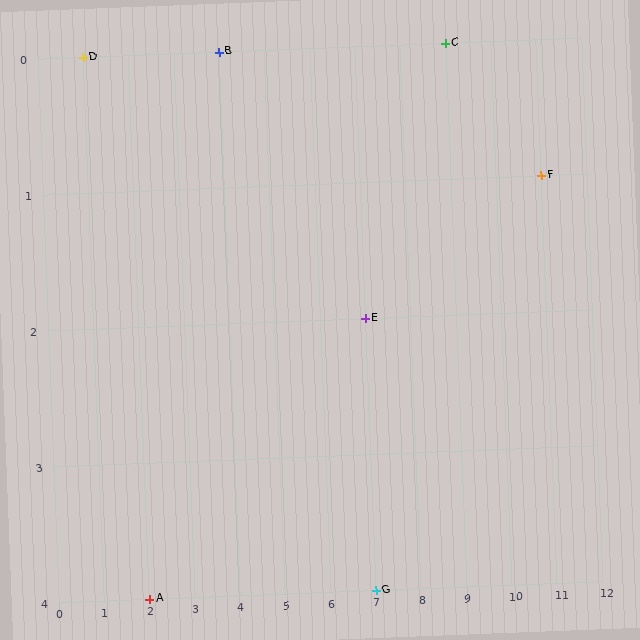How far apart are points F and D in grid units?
Points F and D are 10 columns and 1 row apart (about 10.0 grid units diagonally).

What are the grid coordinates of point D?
Point D is at grid coordinates (1, 0).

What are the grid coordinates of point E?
Point E is at grid coordinates (7, 2).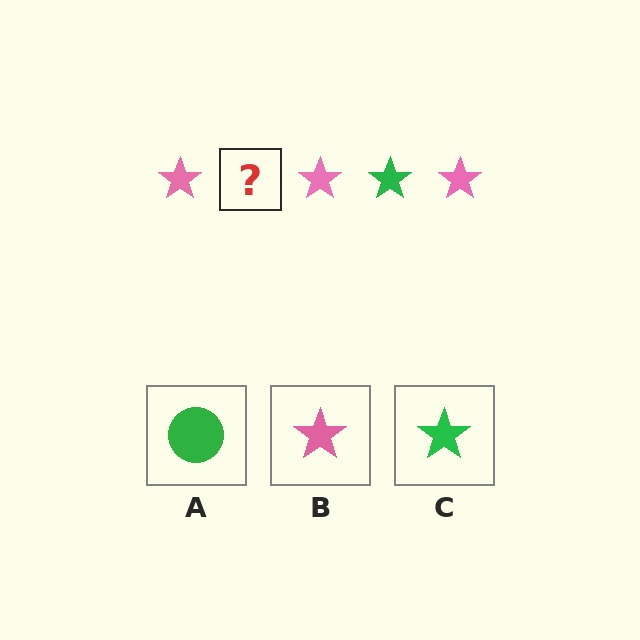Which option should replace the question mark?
Option C.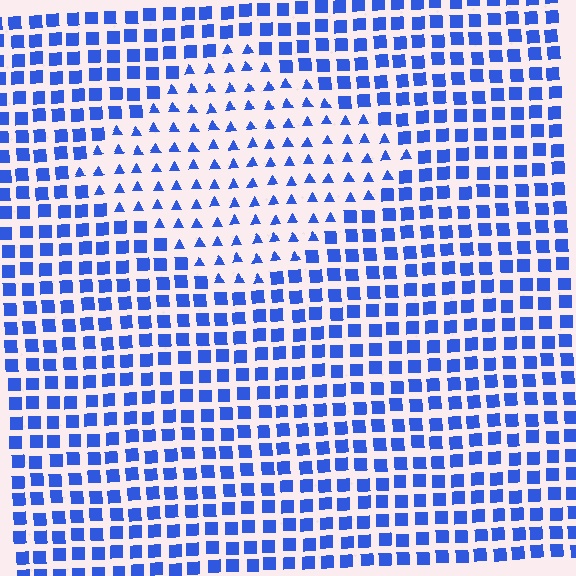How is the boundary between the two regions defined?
The boundary is defined by a change in element shape: triangles inside vs. squares outside. All elements share the same color and spacing.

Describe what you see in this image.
The image is filled with small blue elements arranged in a uniform grid. A diamond-shaped region contains triangles, while the surrounding area contains squares. The boundary is defined purely by the change in element shape.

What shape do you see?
I see a diamond.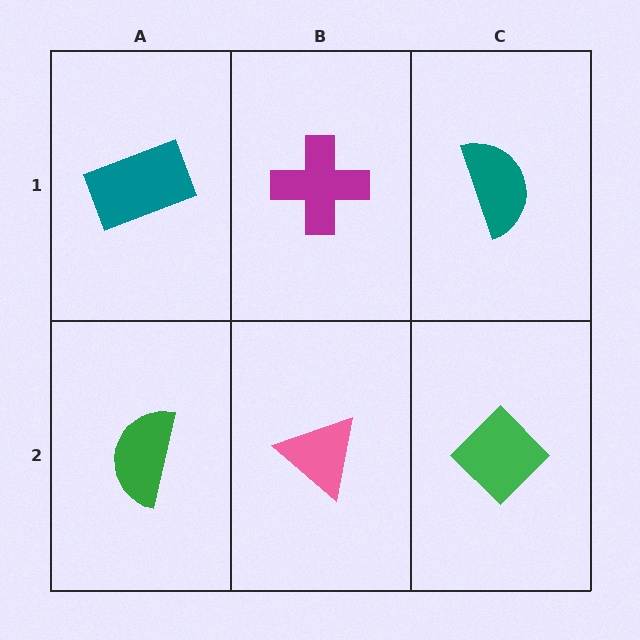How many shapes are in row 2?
3 shapes.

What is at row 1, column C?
A teal semicircle.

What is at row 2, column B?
A pink triangle.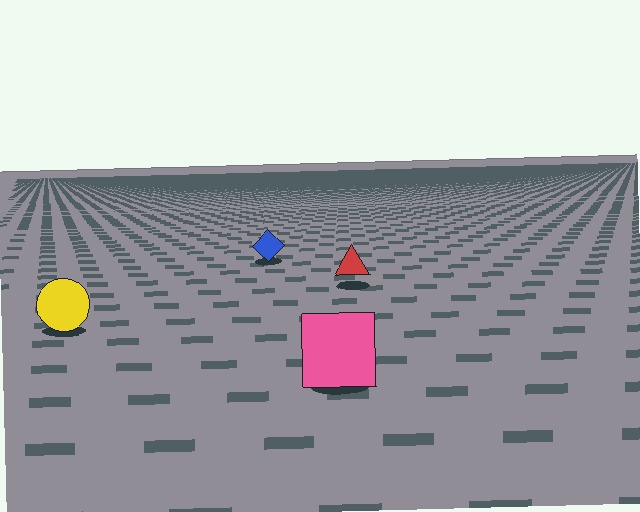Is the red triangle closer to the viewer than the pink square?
No. The pink square is closer — you can tell from the texture gradient: the ground texture is coarser near it.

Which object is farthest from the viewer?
The blue diamond is farthest from the viewer. It appears smaller and the ground texture around it is denser.